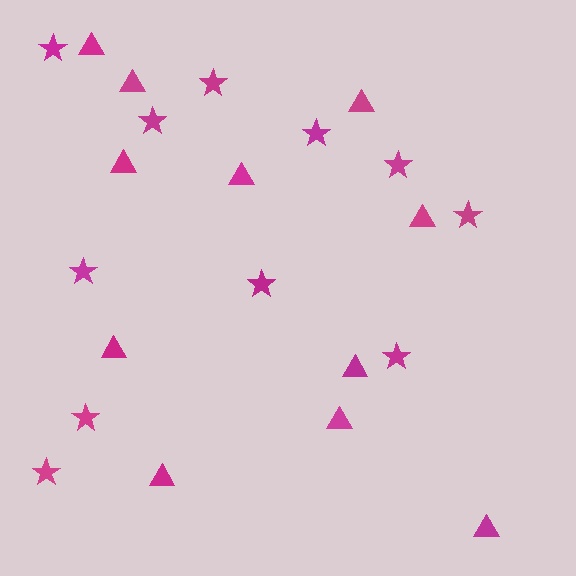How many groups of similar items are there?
There are 2 groups: one group of triangles (11) and one group of stars (11).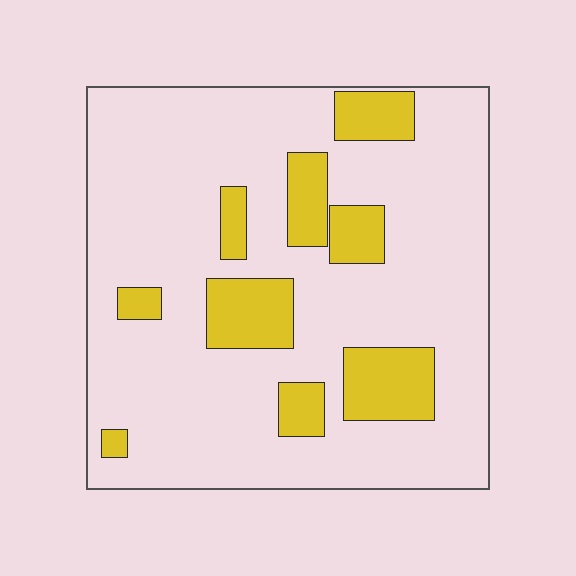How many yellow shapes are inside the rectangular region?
9.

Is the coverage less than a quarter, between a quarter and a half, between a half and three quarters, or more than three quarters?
Less than a quarter.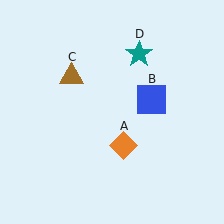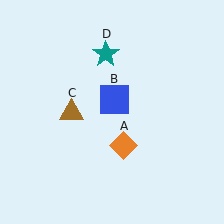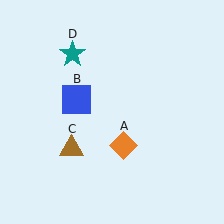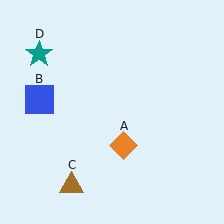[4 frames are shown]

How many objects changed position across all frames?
3 objects changed position: blue square (object B), brown triangle (object C), teal star (object D).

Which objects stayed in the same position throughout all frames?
Orange diamond (object A) remained stationary.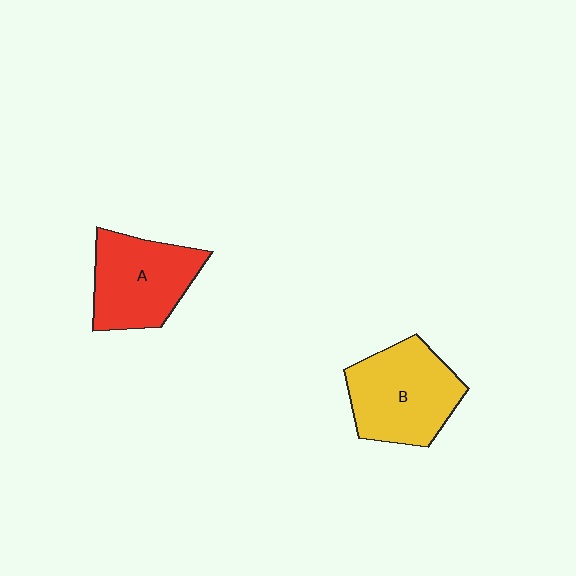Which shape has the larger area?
Shape B (yellow).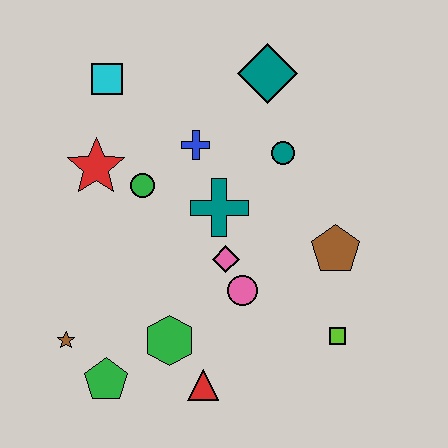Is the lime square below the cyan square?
Yes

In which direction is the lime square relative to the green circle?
The lime square is to the right of the green circle.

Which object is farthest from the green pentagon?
The teal diamond is farthest from the green pentagon.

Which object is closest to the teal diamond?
The teal circle is closest to the teal diamond.